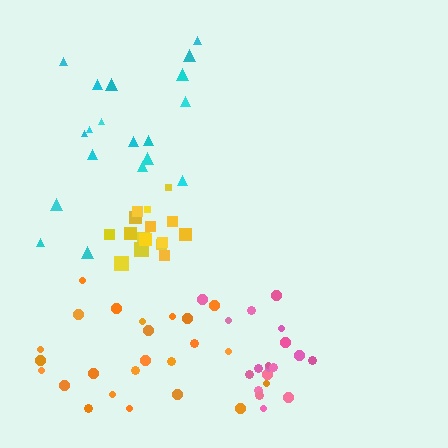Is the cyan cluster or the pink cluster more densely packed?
Pink.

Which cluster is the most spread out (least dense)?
Orange.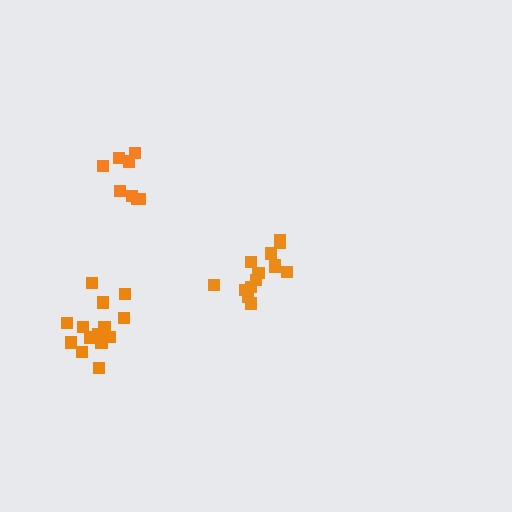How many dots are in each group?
Group 1: 14 dots, Group 2: 14 dots, Group 3: 8 dots (36 total).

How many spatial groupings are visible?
There are 3 spatial groupings.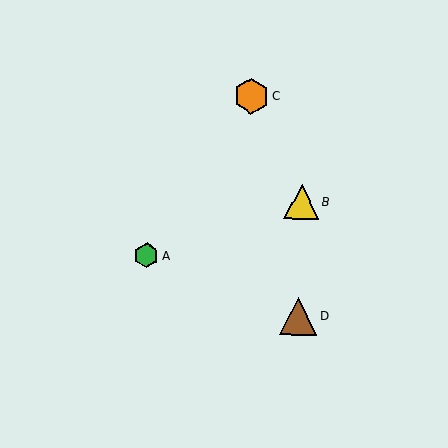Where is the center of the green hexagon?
The center of the green hexagon is at (147, 255).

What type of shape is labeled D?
Shape D is a brown triangle.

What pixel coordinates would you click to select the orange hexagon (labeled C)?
Click at (251, 96) to select the orange hexagon C.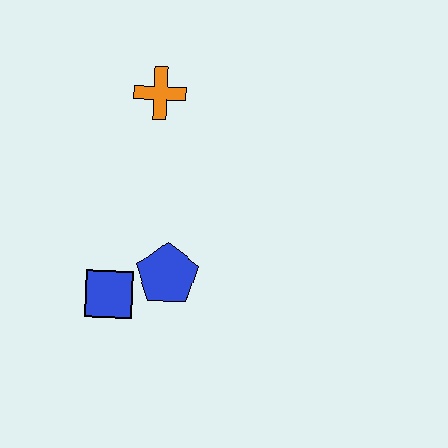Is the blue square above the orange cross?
No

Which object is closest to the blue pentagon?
The blue square is closest to the blue pentagon.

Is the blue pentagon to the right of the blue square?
Yes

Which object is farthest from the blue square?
The orange cross is farthest from the blue square.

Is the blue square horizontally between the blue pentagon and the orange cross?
No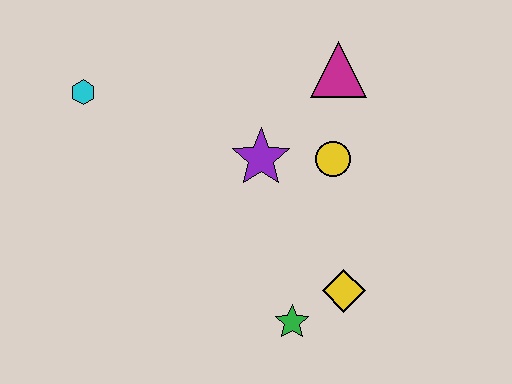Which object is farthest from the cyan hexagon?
The yellow diamond is farthest from the cyan hexagon.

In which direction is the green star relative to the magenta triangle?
The green star is below the magenta triangle.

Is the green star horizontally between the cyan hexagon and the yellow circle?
Yes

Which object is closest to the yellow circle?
The purple star is closest to the yellow circle.